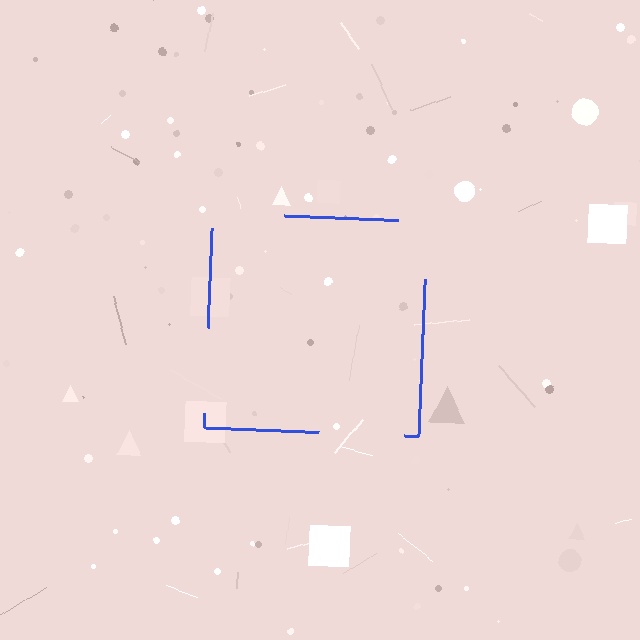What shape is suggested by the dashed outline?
The dashed outline suggests a square.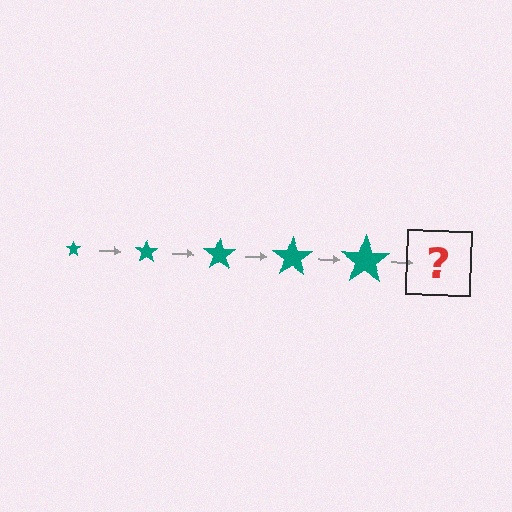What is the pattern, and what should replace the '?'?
The pattern is that the star gets progressively larger each step. The '?' should be a teal star, larger than the previous one.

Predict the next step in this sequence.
The next step is a teal star, larger than the previous one.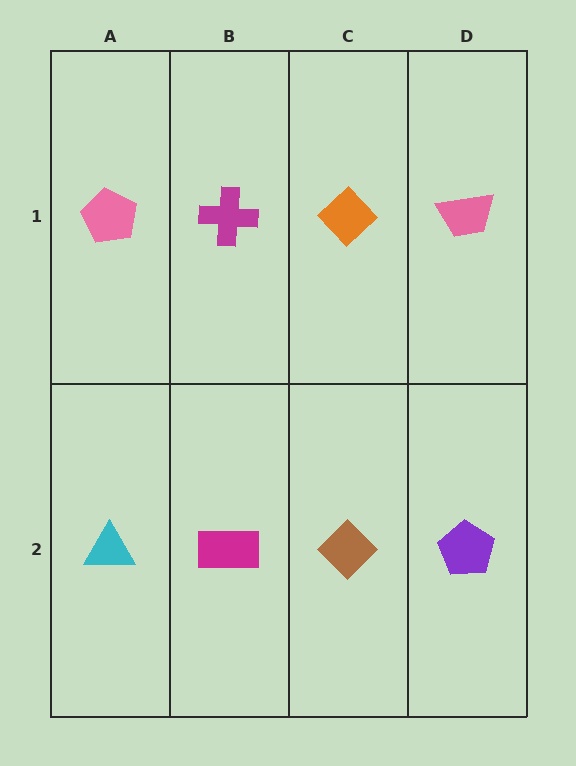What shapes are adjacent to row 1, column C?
A brown diamond (row 2, column C), a magenta cross (row 1, column B), a pink trapezoid (row 1, column D).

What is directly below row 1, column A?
A cyan triangle.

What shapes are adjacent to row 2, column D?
A pink trapezoid (row 1, column D), a brown diamond (row 2, column C).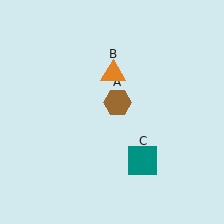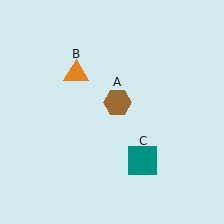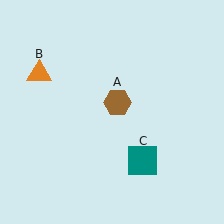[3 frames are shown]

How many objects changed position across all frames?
1 object changed position: orange triangle (object B).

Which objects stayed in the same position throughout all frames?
Brown hexagon (object A) and teal square (object C) remained stationary.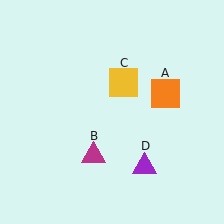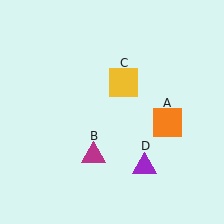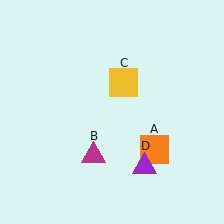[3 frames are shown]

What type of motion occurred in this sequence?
The orange square (object A) rotated clockwise around the center of the scene.